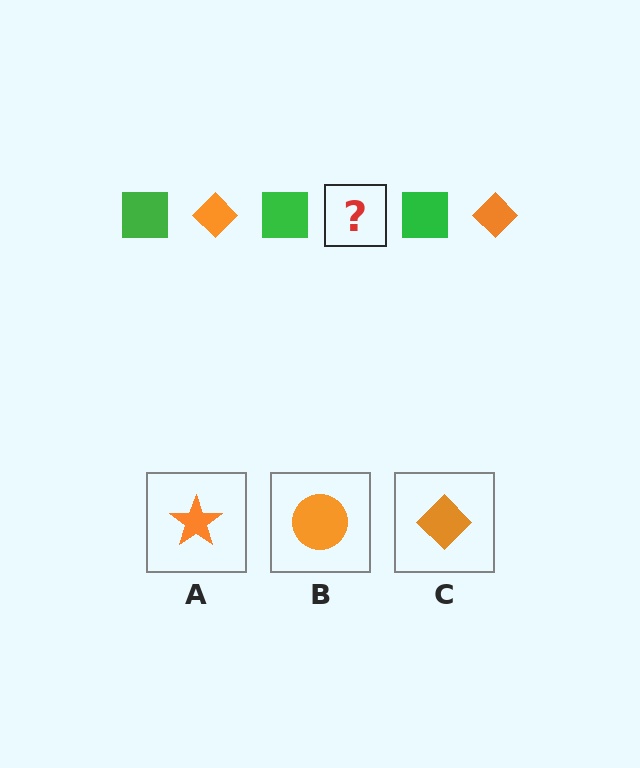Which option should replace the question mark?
Option C.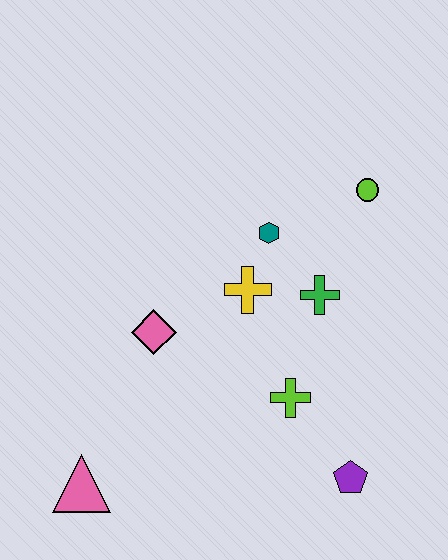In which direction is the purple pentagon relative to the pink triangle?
The purple pentagon is to the right of the pink triangle.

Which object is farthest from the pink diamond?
The lime circle is farthest from the pink diamond.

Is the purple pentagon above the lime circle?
No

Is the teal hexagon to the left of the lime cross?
Yes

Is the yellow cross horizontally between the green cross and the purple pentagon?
No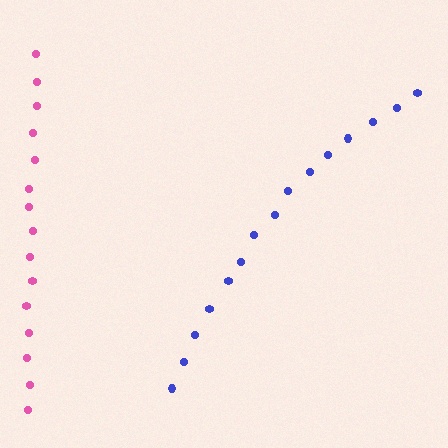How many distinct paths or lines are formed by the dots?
There are 2 distinct paths.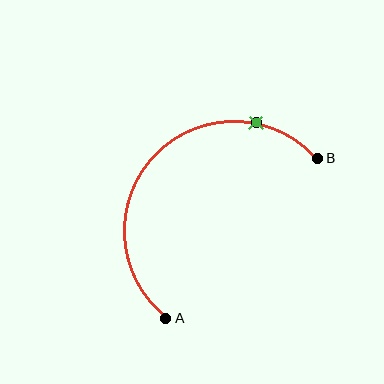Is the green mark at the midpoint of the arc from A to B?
No. The green mark lies on the arc but is closer to endpoint B. The arc midpoint would be at the point on the curve equidistant along the arc from both A and B.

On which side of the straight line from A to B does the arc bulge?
The arc bulges above and to the left of the straight line connecting A and B.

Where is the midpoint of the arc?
The arc midpoint is the point on the curve farthest from the straight line joining A and B. It sits above and to the left of that line.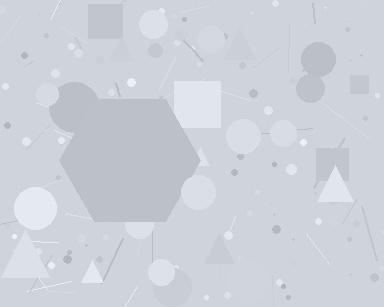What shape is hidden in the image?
A hexagon is hidden in the image.